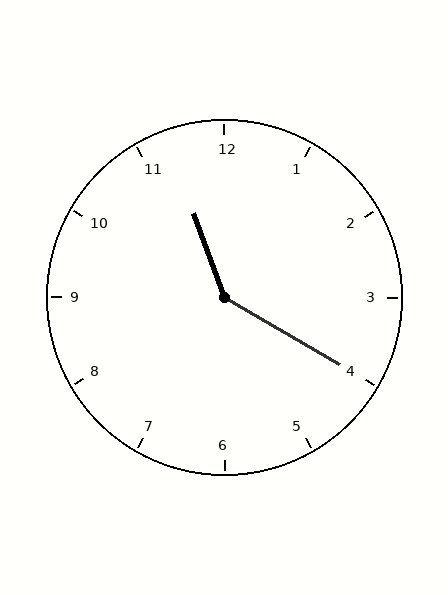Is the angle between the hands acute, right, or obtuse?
It is obtuse.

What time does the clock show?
11:20.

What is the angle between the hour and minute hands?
Approximately 140 degrees.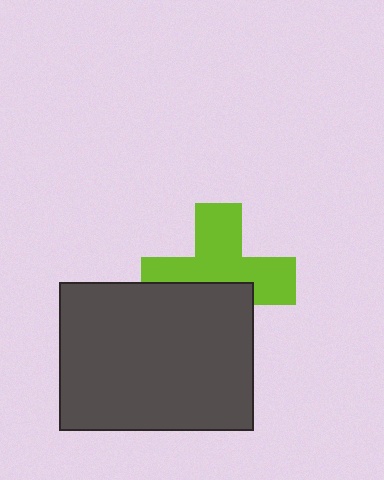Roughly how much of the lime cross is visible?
About half of it is visible (roughly 58%).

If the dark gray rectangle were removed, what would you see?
You would see the complete lime cross.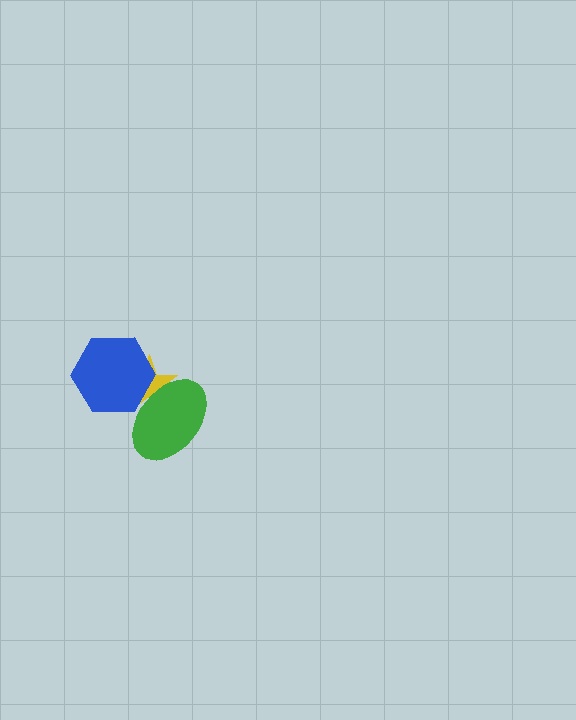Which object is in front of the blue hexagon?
The green ellipse is in front of the blue hexagon.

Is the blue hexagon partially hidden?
Yes, it is partially covered by another shape.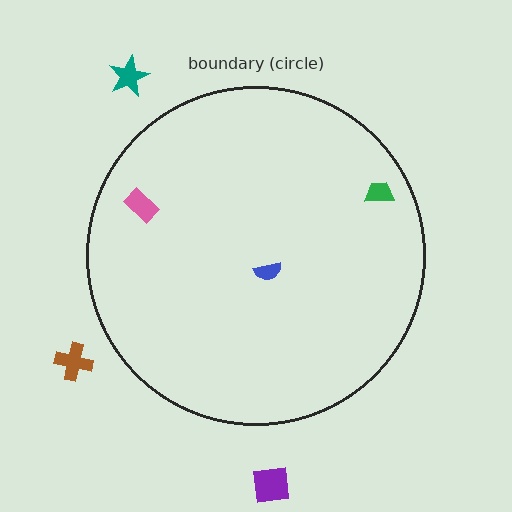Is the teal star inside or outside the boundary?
Outside.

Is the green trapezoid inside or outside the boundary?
Inside.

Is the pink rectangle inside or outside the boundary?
Inside.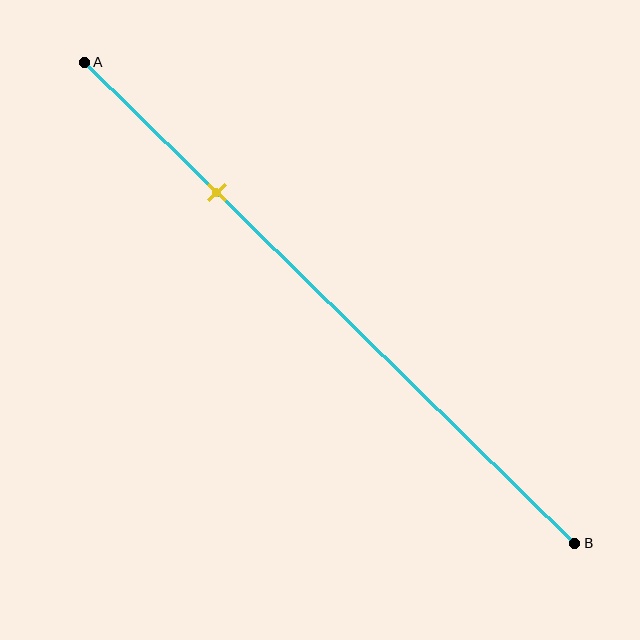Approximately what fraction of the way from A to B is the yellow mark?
The yellow mark is approximately 25% of the way from A to B.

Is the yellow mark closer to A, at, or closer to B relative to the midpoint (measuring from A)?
The yellow mark is closer to point A than the midpoint of segment AB.